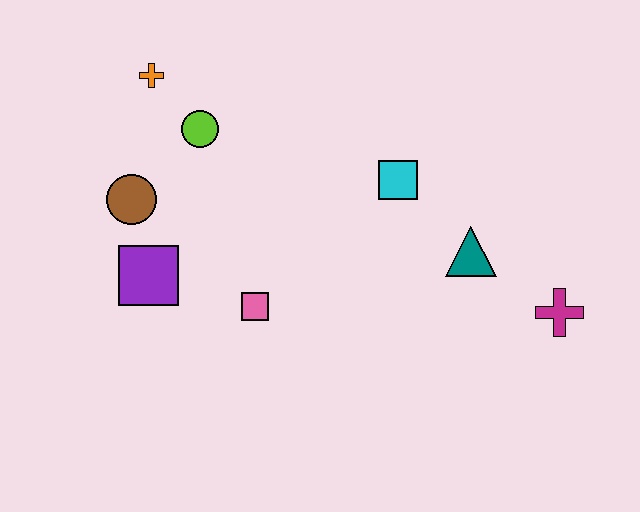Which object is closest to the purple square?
The brown circle is closest to the purple square.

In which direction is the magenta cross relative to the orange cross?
The magenta cross is to the right of the orange cross.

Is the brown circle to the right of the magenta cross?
No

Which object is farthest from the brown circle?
The magenta cross is farthest from the brown circle.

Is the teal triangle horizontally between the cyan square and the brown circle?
No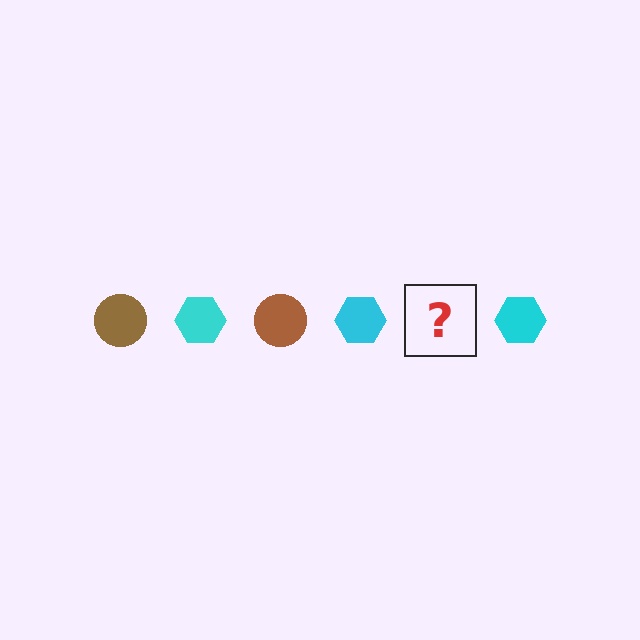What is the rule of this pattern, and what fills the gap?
The rule is that the pattern alternates between brown circle and cyan hexagon. The gap should be filled with a brown circle.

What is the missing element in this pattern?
The missing element is a brown circle.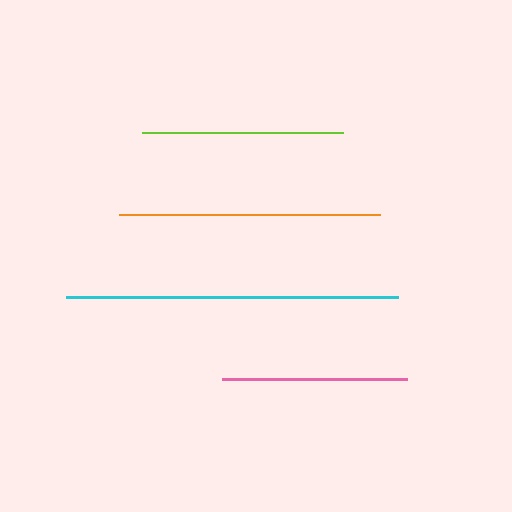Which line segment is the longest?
The cyan line is the longest at approximately 332 pixels.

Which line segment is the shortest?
The pink line is the shortest at approximately 185 pixels.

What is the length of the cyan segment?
The cyan segment is approximately 332 pixels long.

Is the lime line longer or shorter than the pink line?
The lime line is longer than the pink line.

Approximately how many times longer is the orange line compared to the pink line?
The orange line is approximately 1.4 times the length of the pink line.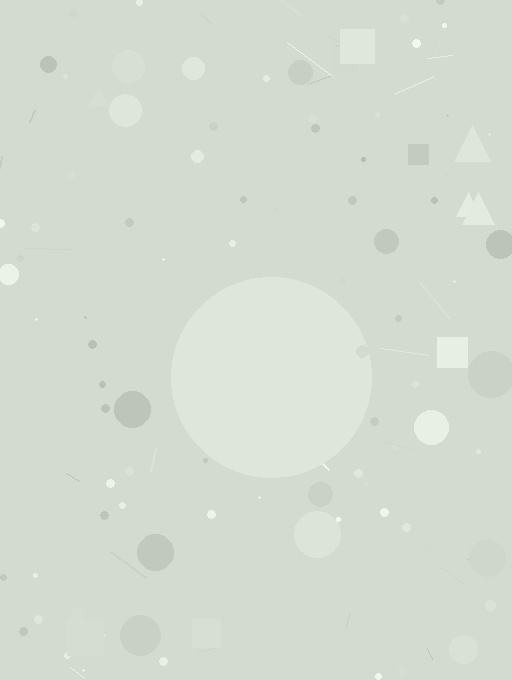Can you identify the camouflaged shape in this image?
The camouflaged shape is a circle.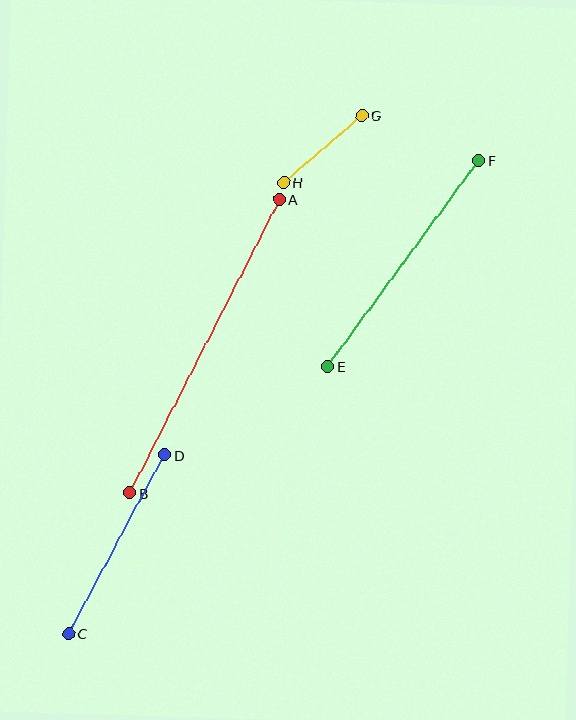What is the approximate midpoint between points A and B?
The midpoint is at approximately (204, 346) pixels.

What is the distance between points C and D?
The distance is approximately 203 pixels.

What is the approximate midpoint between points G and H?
The midpoint is at approximately (323, 149) pixels.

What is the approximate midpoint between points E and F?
The midpoint is at approximately (403, 264) pixels.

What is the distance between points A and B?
The distance is approximately 329 pixels.